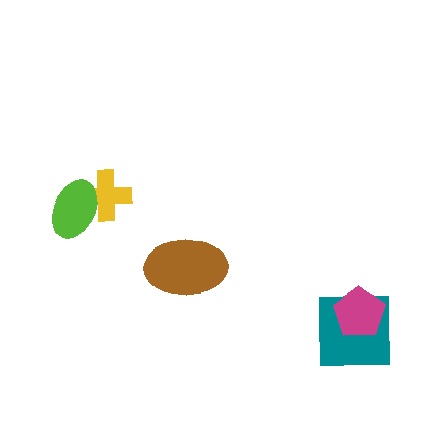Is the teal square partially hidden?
Yes, it is partially covered by another shape.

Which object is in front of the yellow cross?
The lime ellipse is in front of the yellow cross.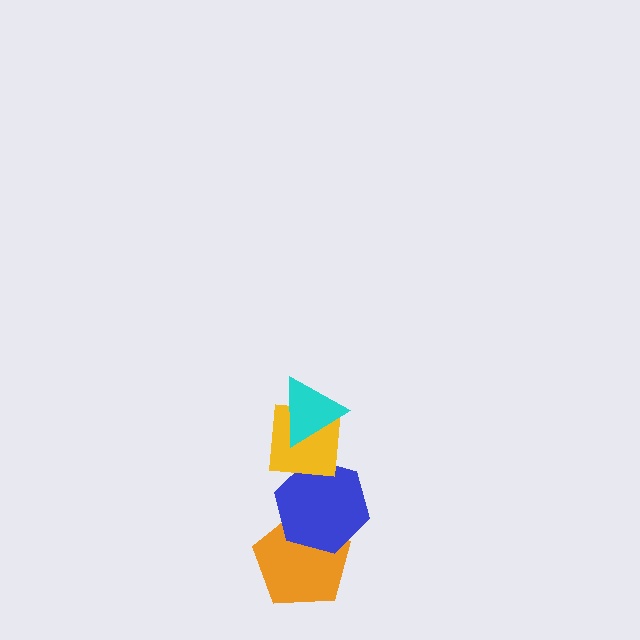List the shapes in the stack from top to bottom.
From top to bottom: the cyan triangle, the yellow square, the blue hexagon, the orange pentagon.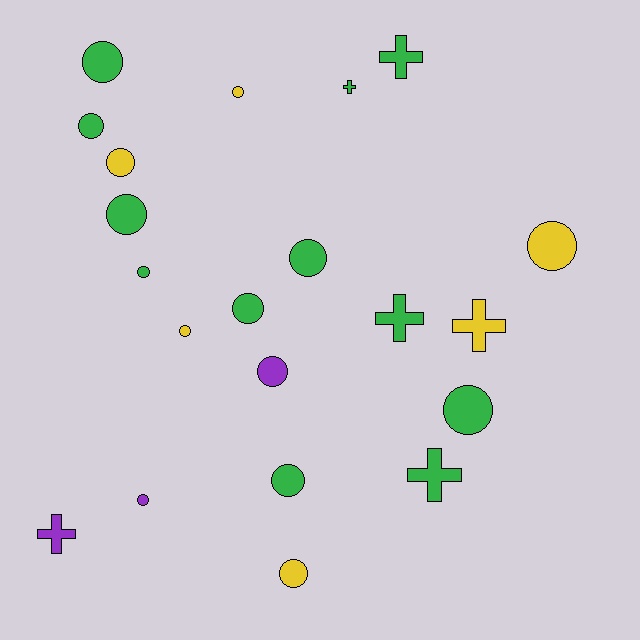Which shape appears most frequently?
Circle, with 15 objects.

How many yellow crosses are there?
There is 1 yellow cross.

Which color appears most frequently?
Green, with 12 objects.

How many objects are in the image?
There are 21 objects.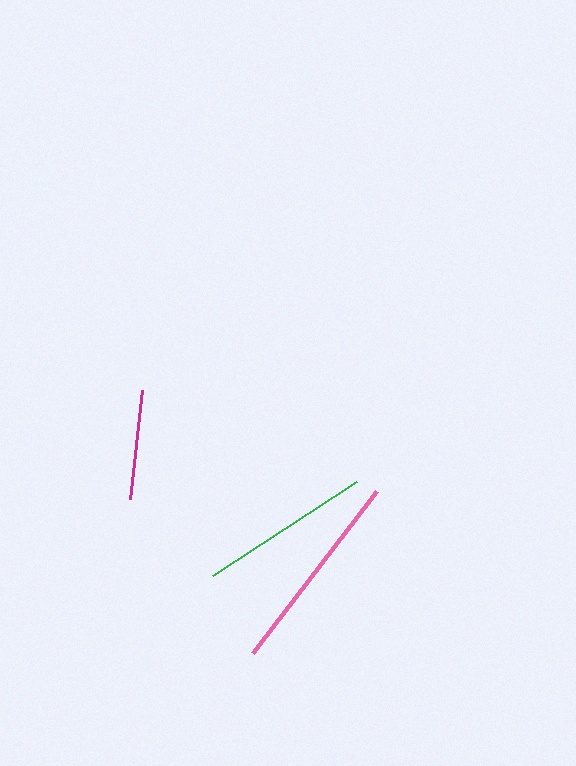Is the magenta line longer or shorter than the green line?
The green line is longer than the magenta line.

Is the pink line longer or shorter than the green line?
The pink line is longer than the green line.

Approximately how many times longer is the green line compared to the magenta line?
The green line is approximately 1.6 times the length of the magenta line.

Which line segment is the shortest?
The magenta line is the shortest at approximately 110 pixels.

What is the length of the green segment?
The green segment is approximately 172 pixels long.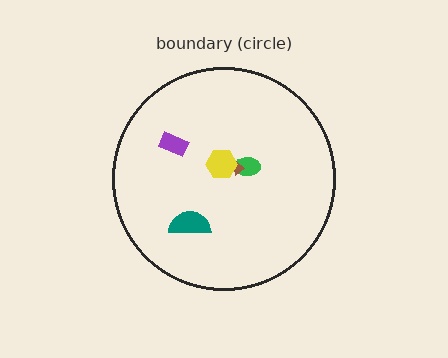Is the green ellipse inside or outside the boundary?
Inside.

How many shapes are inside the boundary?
5 inside, 0 outside.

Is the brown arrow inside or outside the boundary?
Inside.